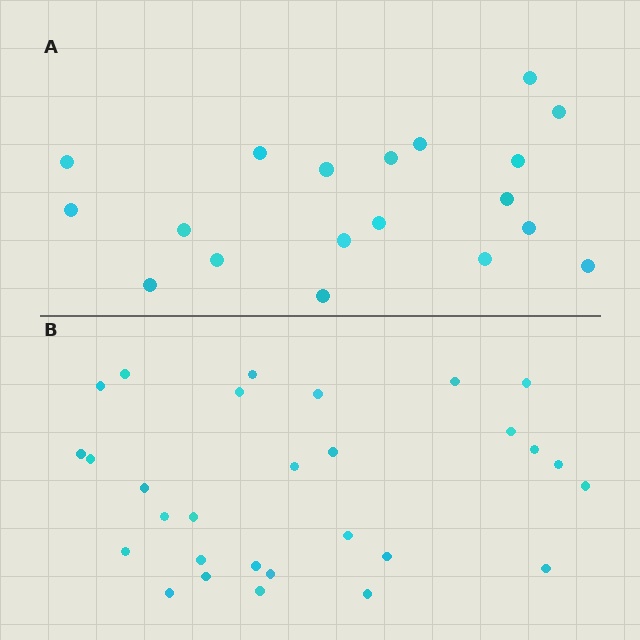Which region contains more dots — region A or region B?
Region B (the bottom region) has more dots.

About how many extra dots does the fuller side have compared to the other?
Region B has roughly 10 or so more dots than region A.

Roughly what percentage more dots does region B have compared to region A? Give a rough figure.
About 55% more.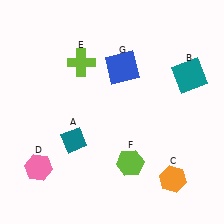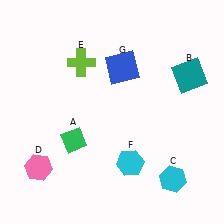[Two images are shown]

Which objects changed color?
A changed from teal to green. C changed from orange to cyan. F changed from lime to cyan.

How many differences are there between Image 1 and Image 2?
There are 3 differences between the two images.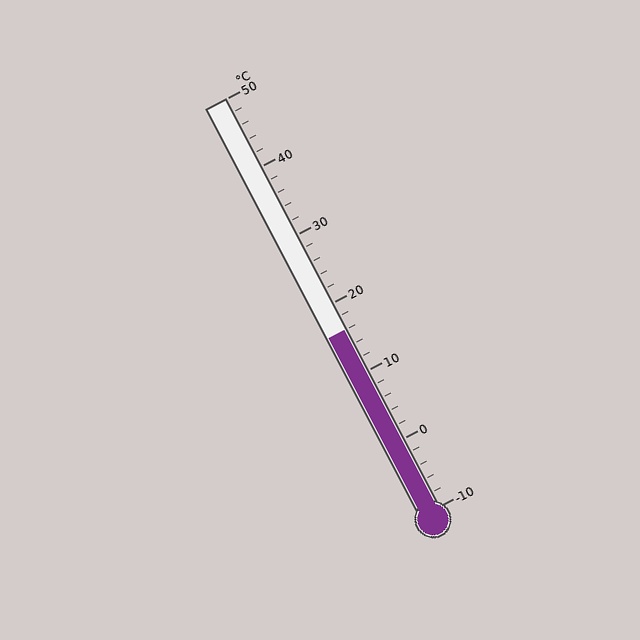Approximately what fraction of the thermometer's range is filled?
The thermometer is filled to approximately 45% of its range.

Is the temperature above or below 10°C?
The temperature is above 10°C.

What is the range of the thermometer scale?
The thermometer scale ranges from -10°C to 50°C.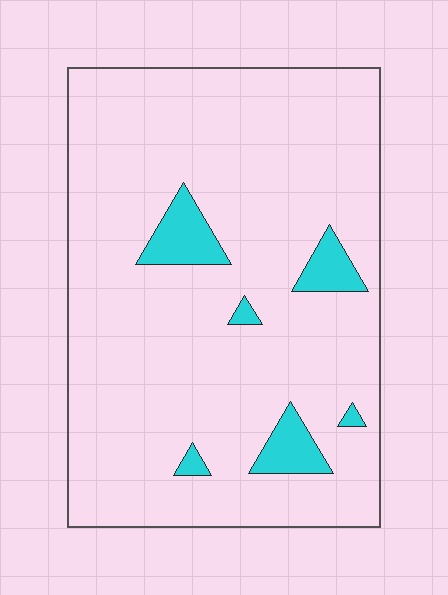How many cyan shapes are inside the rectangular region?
6.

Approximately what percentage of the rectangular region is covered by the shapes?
Approximately 10%.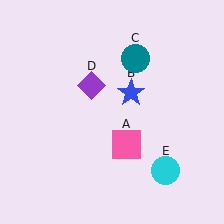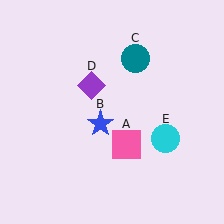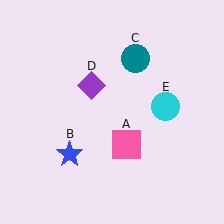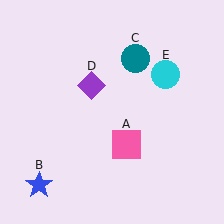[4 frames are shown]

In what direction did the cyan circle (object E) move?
The cyan circle (object E) moved up.